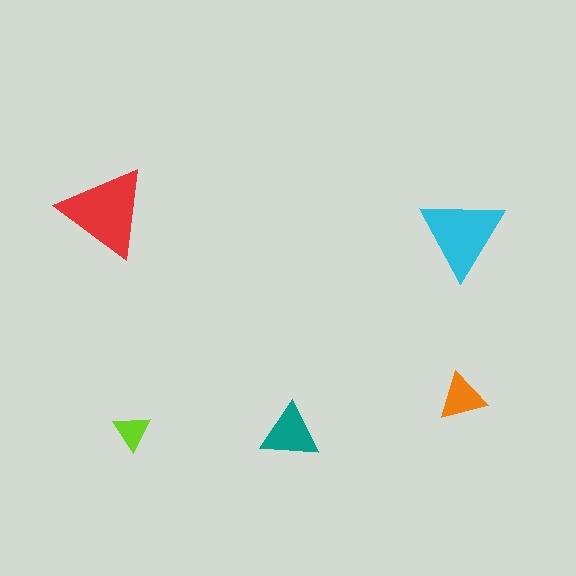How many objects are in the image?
There are 5 objects in the image.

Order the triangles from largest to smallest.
the red one, the cyan one, the teal one, the orange one, the lime one.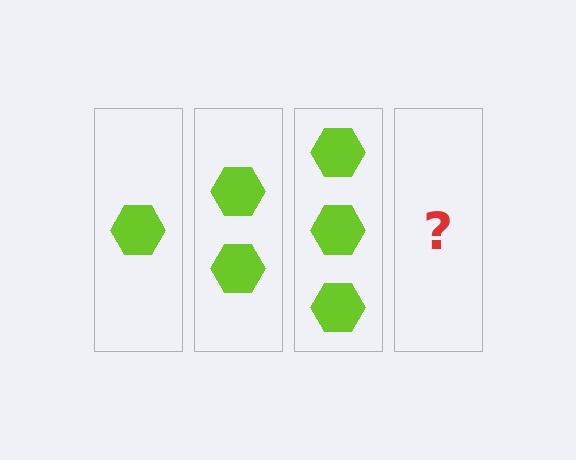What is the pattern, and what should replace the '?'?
The pattern is that each step adds one more hexagon. The '?' should be 4 hexagons.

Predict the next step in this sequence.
The next step is 4 hexagons.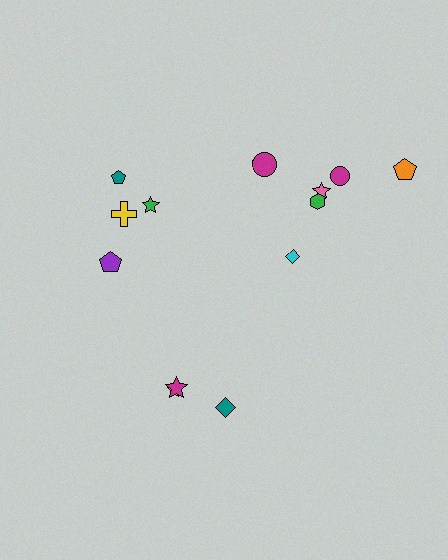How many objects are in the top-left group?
There are 4 objects.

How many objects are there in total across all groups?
There are 13 objects.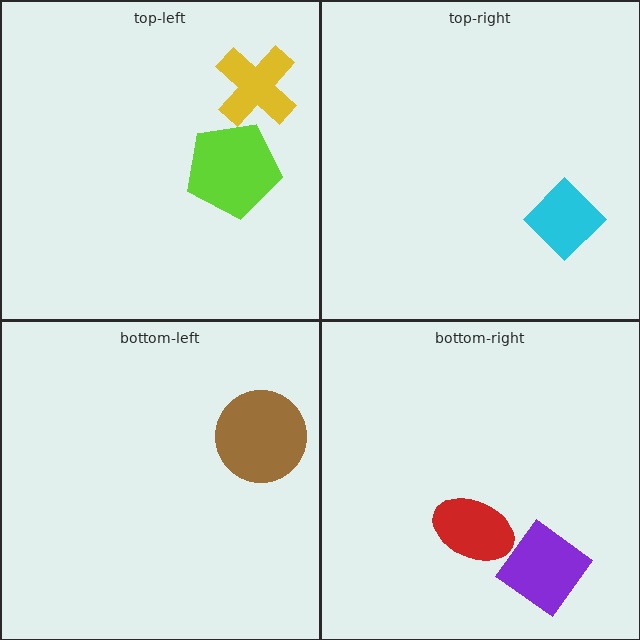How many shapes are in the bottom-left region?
1.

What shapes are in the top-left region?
The yellow cross, the lime pentagon.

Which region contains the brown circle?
The bottom-left region.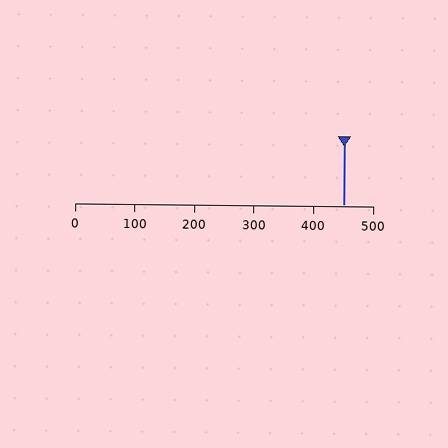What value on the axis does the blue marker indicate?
The marker indicates approximately 450.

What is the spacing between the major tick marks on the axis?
The major ticks are spaced 100 apart.